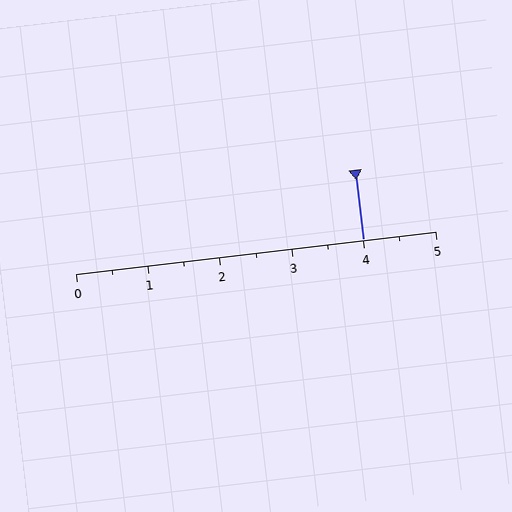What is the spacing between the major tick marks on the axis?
The major ticks are spaced 1 apart.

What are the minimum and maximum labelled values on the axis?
The axis runs from 0 to 5.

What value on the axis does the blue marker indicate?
The marker indicates approximately 4.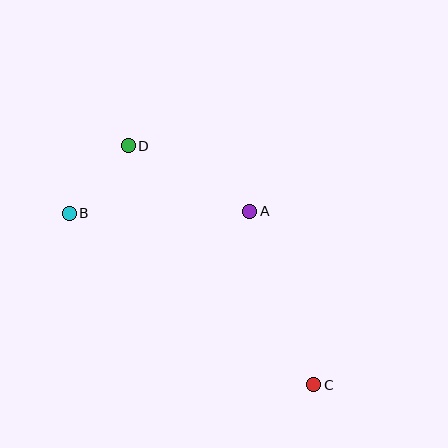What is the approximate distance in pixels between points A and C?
The distance between A and C is approximately 185 pixels.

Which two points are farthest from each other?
Points C and D are farthest from each other.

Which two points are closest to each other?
Points B and D are closest to each other.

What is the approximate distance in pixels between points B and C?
The distance between B and C is approximately 299 pixels.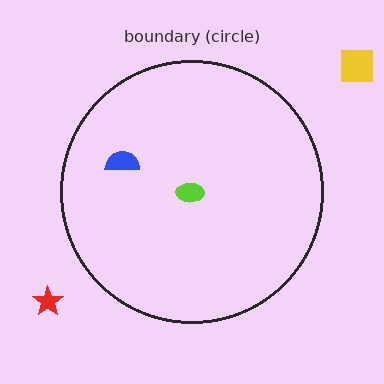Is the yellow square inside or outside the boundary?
Outside.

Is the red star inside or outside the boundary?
Outside.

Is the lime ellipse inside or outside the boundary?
Inside.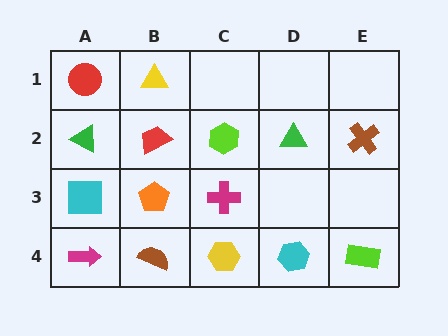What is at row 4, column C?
A yellow hexagon.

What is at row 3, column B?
An orange pentagon.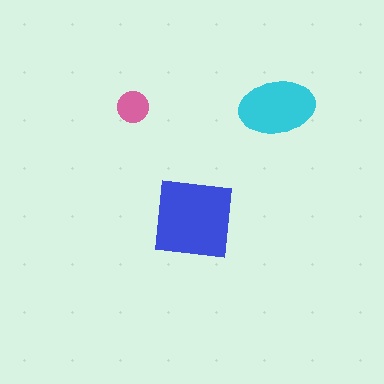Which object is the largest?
The blue square.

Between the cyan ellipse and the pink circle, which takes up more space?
The cyan ellipse.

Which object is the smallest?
The pink circle.